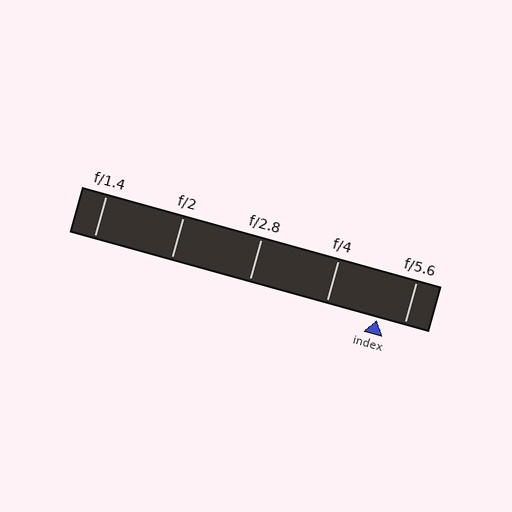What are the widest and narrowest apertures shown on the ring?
The widest aperture shown is f/1.4 and the narrowest is f/5.6.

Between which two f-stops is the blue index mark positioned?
The index mark is between f/4 and f/5.6.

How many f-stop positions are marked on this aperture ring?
There are 5 f-stop positions marked.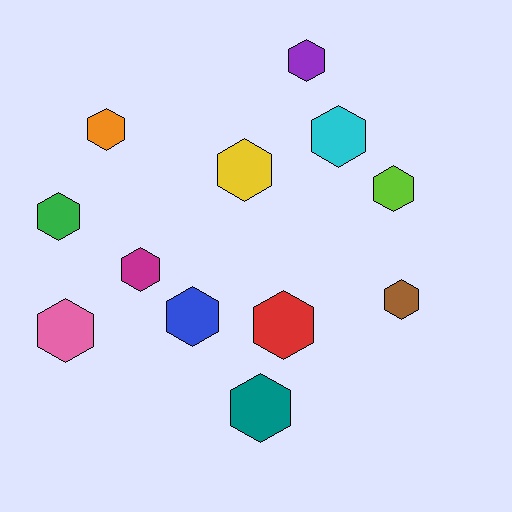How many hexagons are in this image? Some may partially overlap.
There are 12 hexagons.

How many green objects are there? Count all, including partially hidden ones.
There is 1 green object.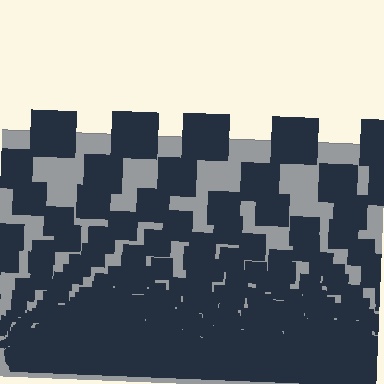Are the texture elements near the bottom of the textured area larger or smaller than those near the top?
Smaller. The gradient is inverted — elements near the bottom are smaller and denser.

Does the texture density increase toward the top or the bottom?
Density increases toward the bottom.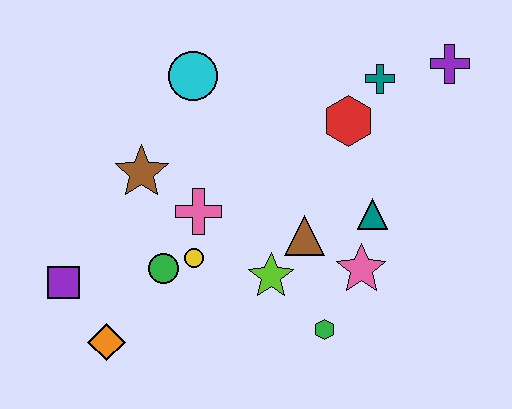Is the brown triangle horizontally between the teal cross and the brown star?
Yes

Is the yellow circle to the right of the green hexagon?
No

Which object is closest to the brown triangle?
The lime star is closest to the brown triangle.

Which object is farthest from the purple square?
The purple cross is farthest from the purple square.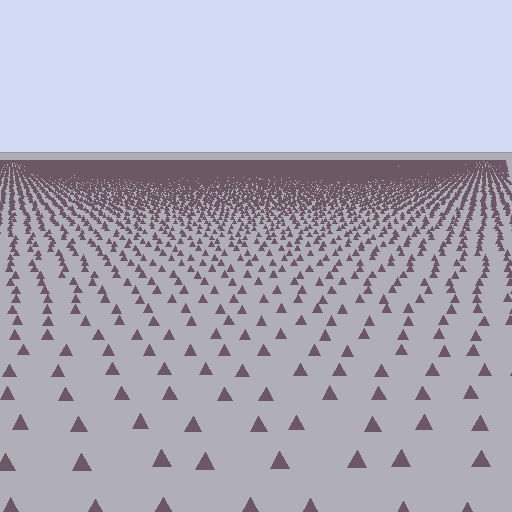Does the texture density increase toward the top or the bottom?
Density increases toward the top.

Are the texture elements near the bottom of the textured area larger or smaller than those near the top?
Larger. Near the bottom, elements are closer to the viewer and appear at a bigger on-screen size.